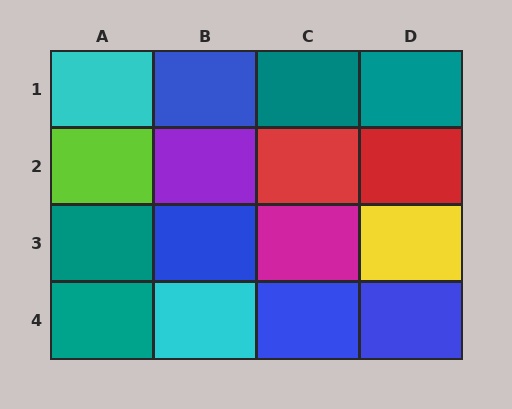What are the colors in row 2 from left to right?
Lime, purple, red, red.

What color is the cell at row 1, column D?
Teal.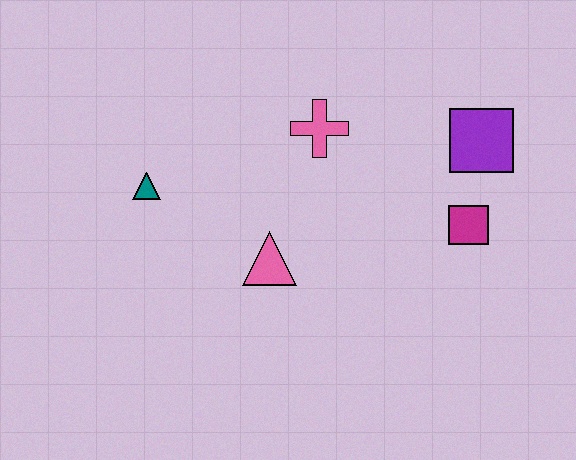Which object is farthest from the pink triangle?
The purple square is farthest from the pink triangle.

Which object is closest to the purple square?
The magenta square is closest to the purple square.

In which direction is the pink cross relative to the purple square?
The pink cross is to the left of the purple square.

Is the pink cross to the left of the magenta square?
Yes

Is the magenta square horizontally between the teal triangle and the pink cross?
No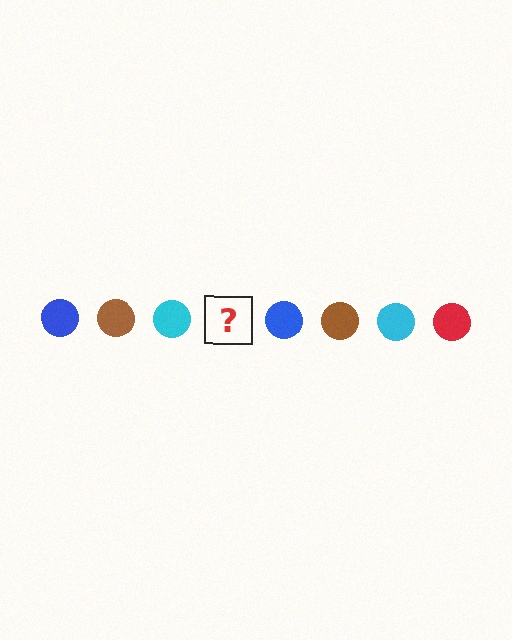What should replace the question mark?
The question mark should be replaced with a red circle.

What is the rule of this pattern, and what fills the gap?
The rule is that the pattern cycles through blue, brown, cyan, red circles. The gap should be filled with a red circle.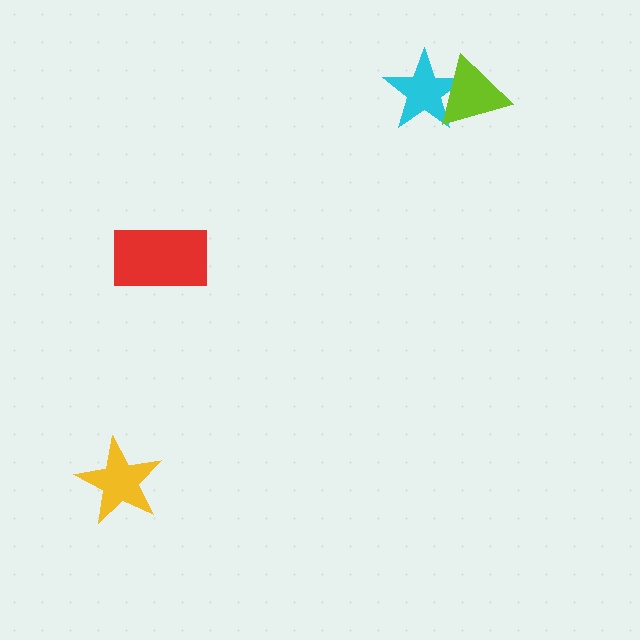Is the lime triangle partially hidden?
No, no other shape covers it.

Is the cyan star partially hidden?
Yes, it is partially covered by another shape.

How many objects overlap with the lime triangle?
1 object overlaps with the lime triangle.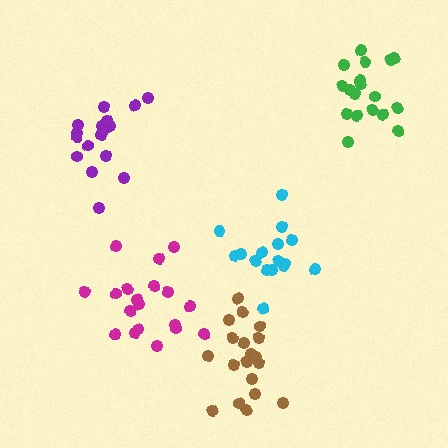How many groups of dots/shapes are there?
There are 5 groups.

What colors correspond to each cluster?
The clusters are colored: magenta, green, cyan, purple, brown.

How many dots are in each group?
Group 1: 19 dots, Group 2: 18 dots, Group 3: 16 dots, Group 4: 18 dots, Group 5: 20 dots (91 total).